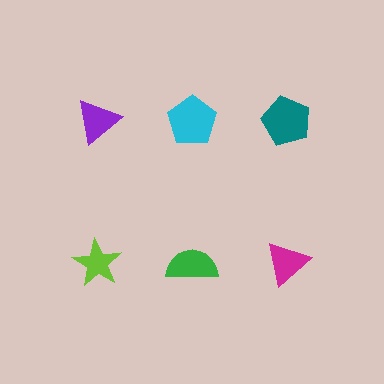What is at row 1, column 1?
A purple triangle.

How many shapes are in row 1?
3 shapes.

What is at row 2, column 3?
A magenta triangle.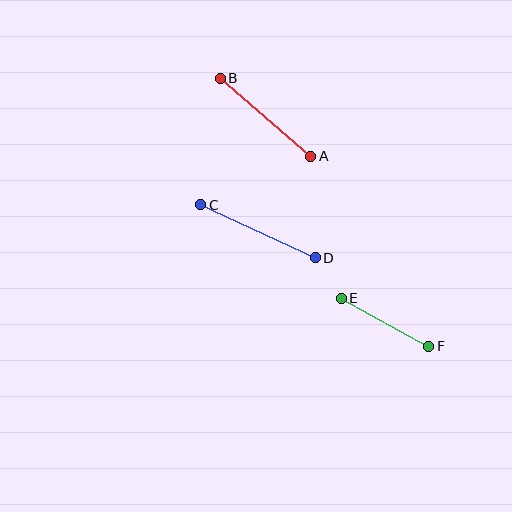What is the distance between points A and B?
The distance is approximately 120 pixels.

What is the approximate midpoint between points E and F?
The midpoint is at approximately (385, 322) pixels.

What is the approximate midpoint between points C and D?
The midpoint is at approximately (258, 231) pixels.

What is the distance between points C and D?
The distance is approximately 127 pixels.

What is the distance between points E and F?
The distance is approximately 100 pixels.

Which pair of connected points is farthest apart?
Points C and D are farthest apart.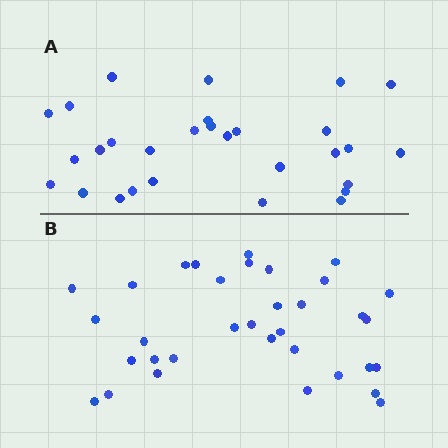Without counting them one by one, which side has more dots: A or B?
Region B (the bottom region) has more dots.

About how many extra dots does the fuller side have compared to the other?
Region B has about 5 more dots than region A.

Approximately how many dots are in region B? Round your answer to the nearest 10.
About 30 dots. (The exact count is 34, which rounds to 30.)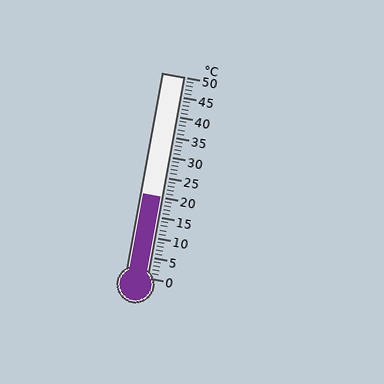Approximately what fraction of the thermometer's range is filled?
The thermometer is filled to approximately 40% of its range.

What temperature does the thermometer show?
The thermometer shows approximately 20°C.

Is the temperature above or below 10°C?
The temperature is above 10°C.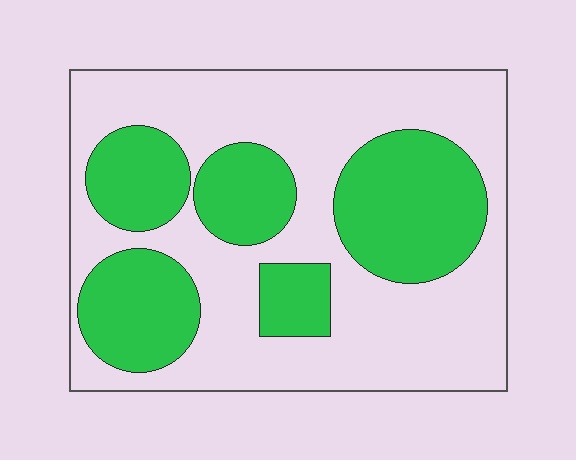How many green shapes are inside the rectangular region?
5.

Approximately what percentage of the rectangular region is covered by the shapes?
Approximately 40%.